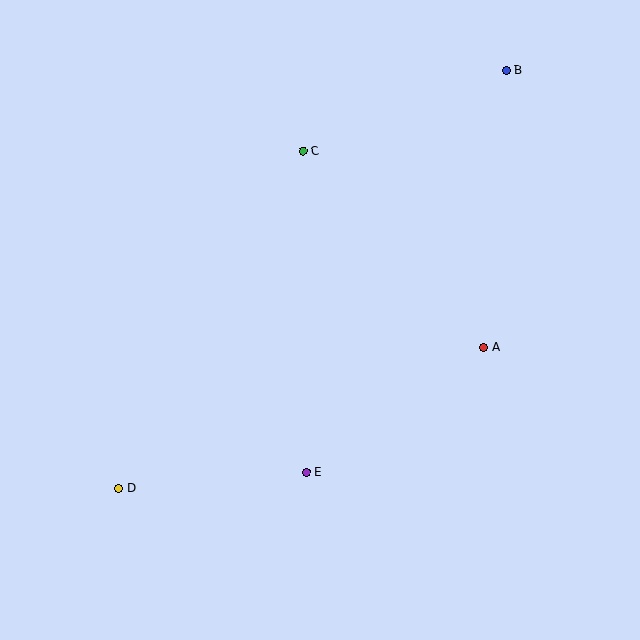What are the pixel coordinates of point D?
Point D is at (119, 488).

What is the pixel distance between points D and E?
The distance between D and E is 188 pixels.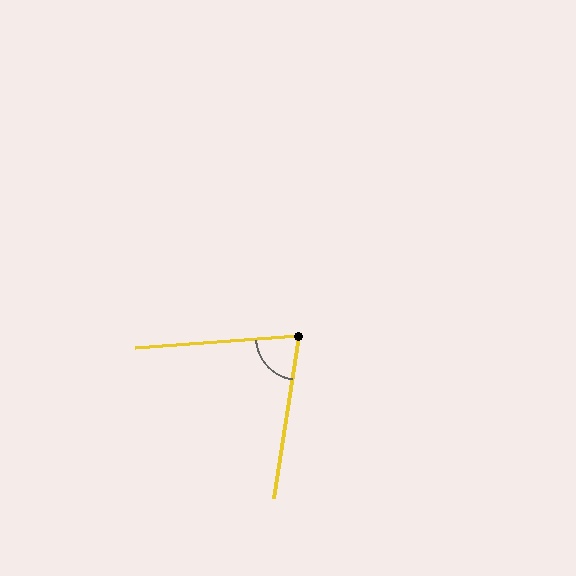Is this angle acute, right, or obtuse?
It is acute.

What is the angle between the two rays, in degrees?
Approximately 77 degrees.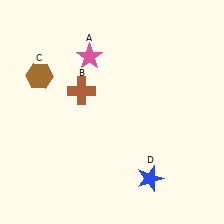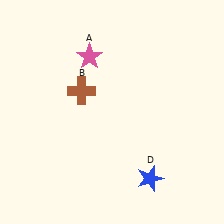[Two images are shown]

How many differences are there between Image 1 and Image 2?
There is 1 difference between the two images.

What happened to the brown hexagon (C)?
The brown hexagon (C) was removed in Image 2. It was in the top-left area of Image 1.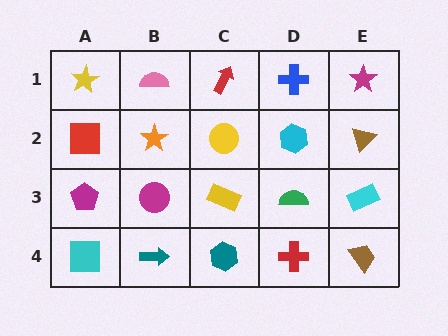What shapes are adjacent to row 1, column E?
A brown triangle (row 2, column E), a blue cross (row 1, column D).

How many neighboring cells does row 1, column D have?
3.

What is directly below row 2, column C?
A yellow rectangle.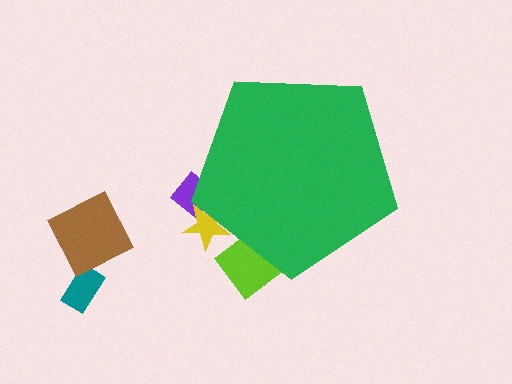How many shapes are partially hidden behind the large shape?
3 shapes are partially hidden.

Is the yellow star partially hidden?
Yes, the yellow star is partially hidden behind the green pentagon.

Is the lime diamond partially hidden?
Yes, the lime diamond is partially hidden behind the green pentagon.